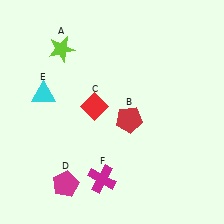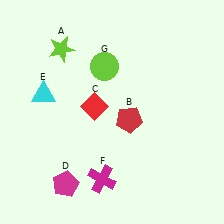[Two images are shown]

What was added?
A lime circle (G) was added in Image 2.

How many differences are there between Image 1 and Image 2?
There is 1 difference between the two images.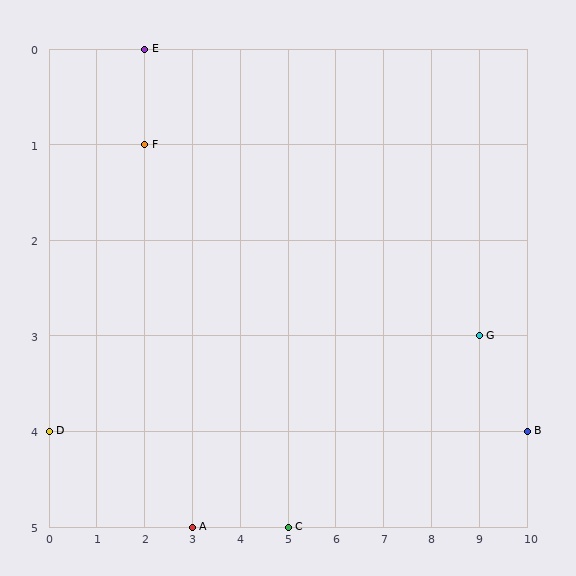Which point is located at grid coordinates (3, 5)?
Point A is at (3, 5).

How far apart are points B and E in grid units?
Points B and E are 8 columns and 4 rows apart (about 8.9 grid units diagonally).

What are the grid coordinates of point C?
Point C is at grid coordinates (5, 5).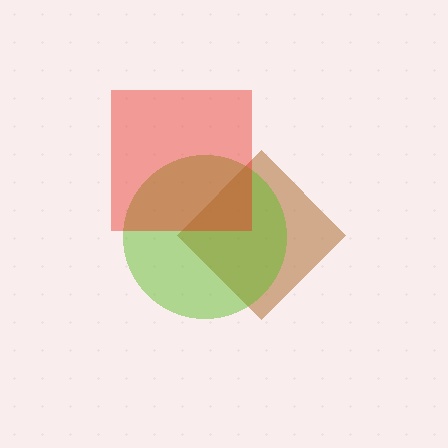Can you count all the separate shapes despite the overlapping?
Yes, there are 3 separate shapes.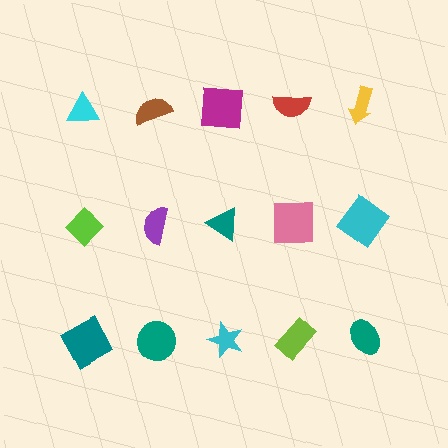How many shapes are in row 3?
5 shapes.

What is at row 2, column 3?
A teal triangle.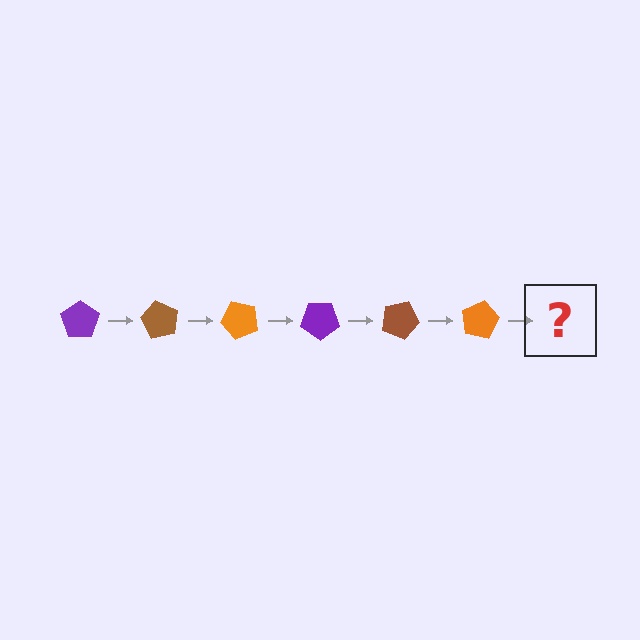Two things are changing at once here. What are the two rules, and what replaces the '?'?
The two rules are that it rotates 60 degrees each step and the color cycles through purple, brown, and orange. The '?' should be a purple pentagon, rotated 360 degrees from the start.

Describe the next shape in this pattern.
It should be a purple pentagon, rotated 360 degrees from the start.